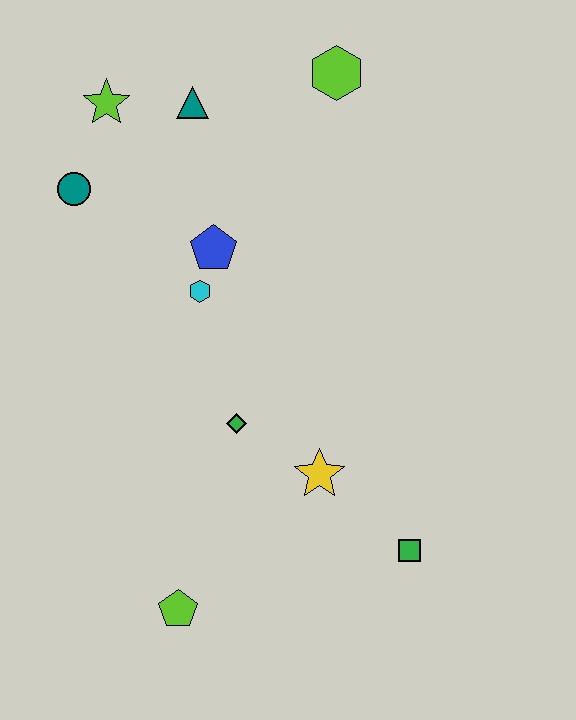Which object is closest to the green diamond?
The yellow star is closest to the green diamond.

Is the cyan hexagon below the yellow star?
No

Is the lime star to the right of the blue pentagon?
No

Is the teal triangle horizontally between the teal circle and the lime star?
No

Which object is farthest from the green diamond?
The lime hexagon is farthest from the green diamond.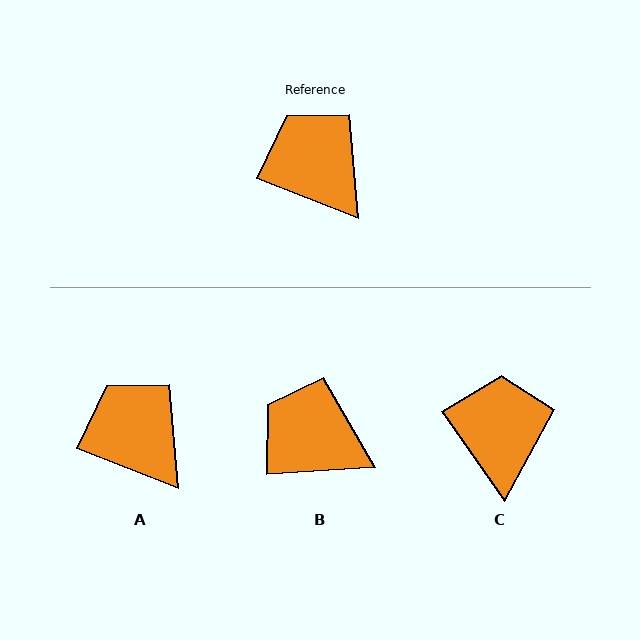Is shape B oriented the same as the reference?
No, it is off by about 25 degrees.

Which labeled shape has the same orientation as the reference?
A.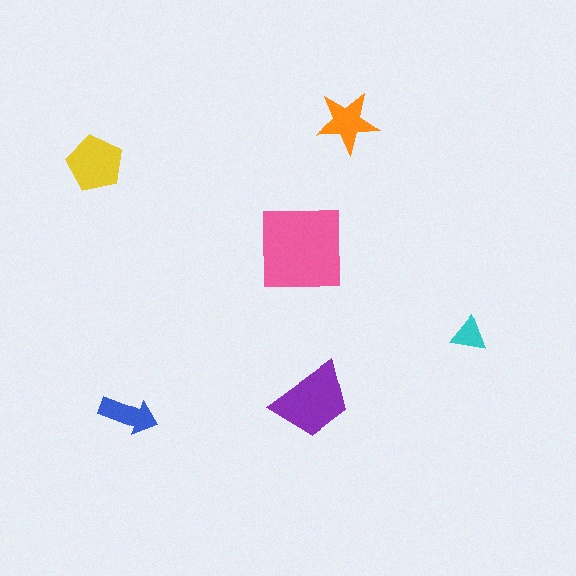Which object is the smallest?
The cyan triangle.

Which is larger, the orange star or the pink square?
The pink square.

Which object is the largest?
The pink square.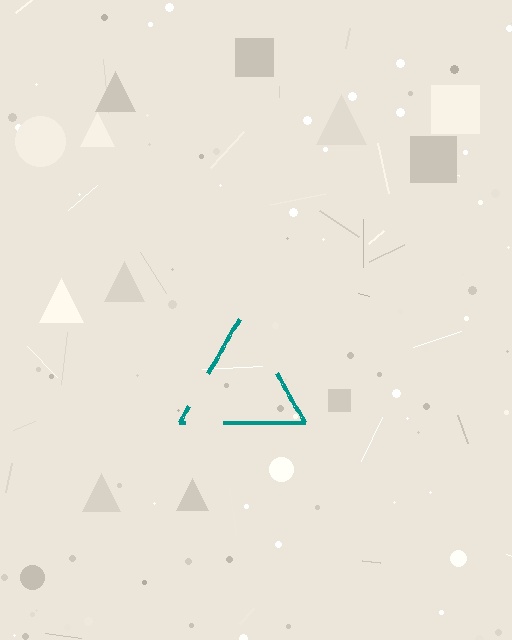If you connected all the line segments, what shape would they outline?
They would outline a triangle.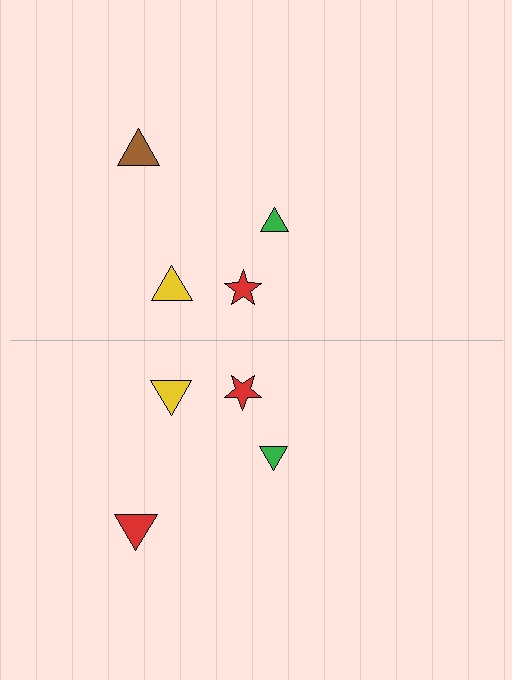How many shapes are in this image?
There are 8 shapes in this image.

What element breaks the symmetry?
The red triangle on the bottom side breaks the symmetry — its mirror counterpart is brown.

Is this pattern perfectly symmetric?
No, the pattern is not perfectly symmetric. The red triangle on the bottom side breaks the symmetry — its mirror counterpart is brown.